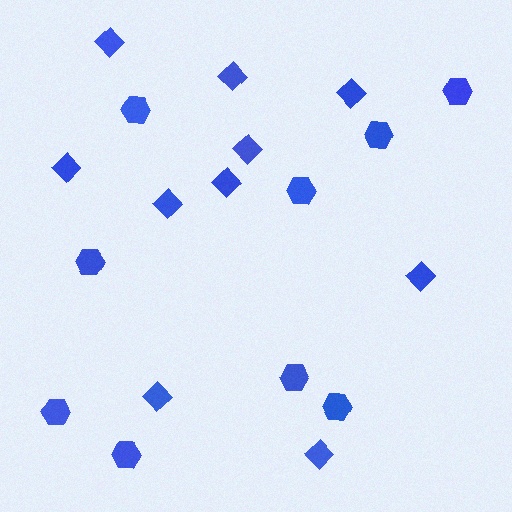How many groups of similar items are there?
There are 2 groups: one group of hexagons (9) and one group of diamonds (10).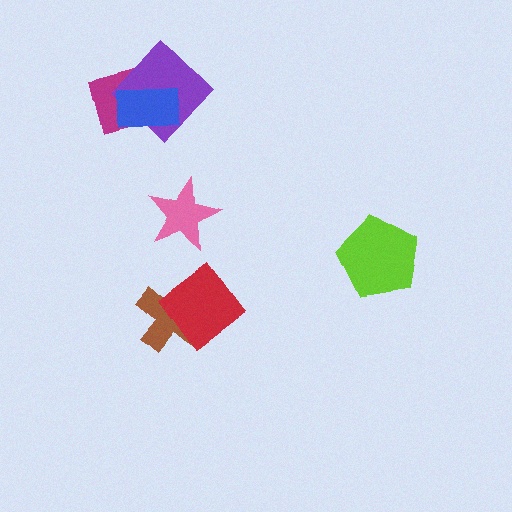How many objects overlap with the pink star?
0 objects overlap with the pink star.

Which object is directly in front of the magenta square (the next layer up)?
The purple diamond is directly in front of the magenta square.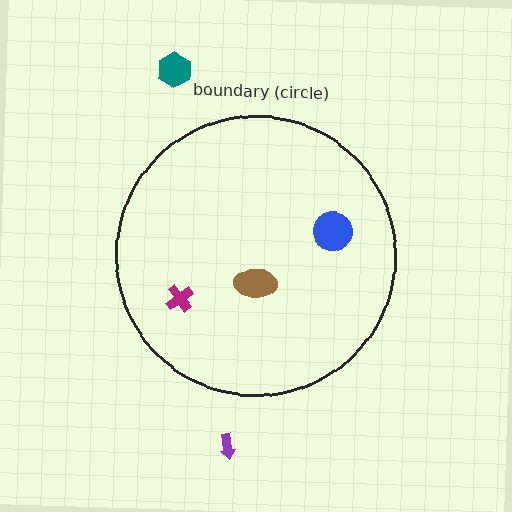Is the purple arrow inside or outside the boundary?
Outside.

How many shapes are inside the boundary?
3 inside, 2 outside.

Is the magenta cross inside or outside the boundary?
Inside.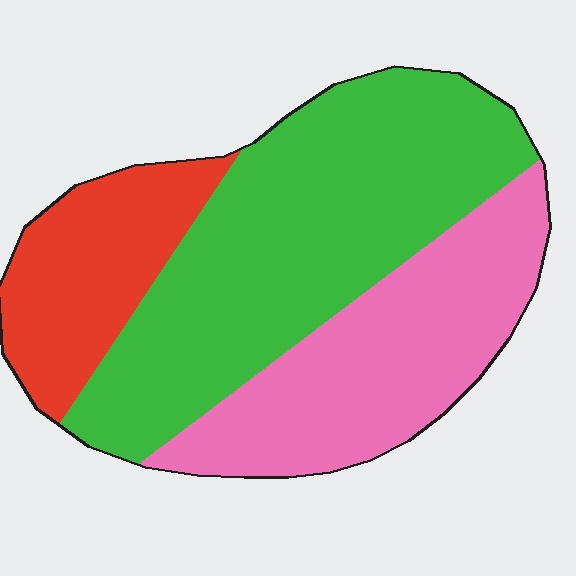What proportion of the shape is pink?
Pink covers around 30% of the shape.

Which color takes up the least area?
Red, at roughly 20%.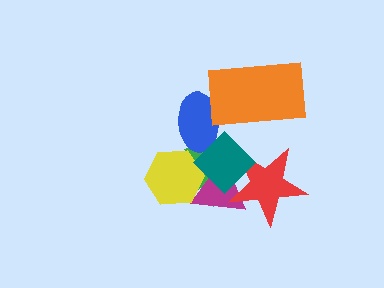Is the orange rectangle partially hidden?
No, no other shape covers it.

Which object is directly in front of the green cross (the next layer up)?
The magenta triangle is directly in front of the green cross.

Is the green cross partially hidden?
Yes, it is partially covered by another shape.